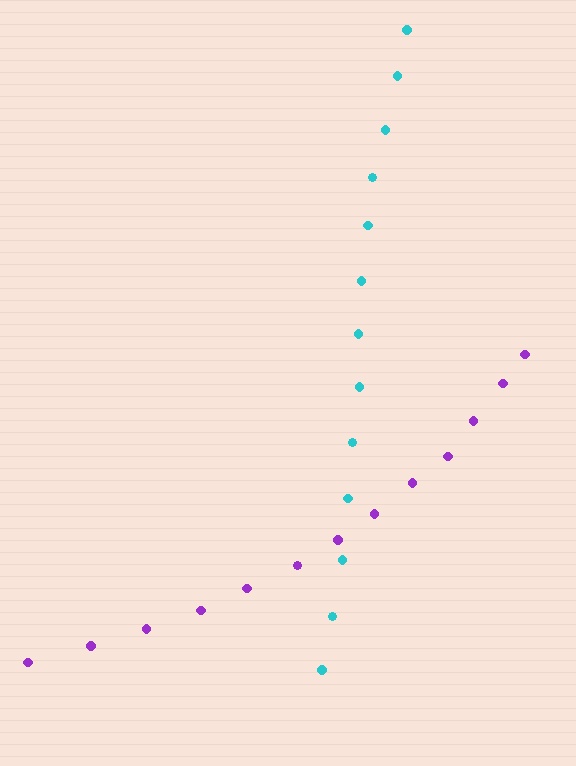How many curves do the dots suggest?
There are 2 distinct paths.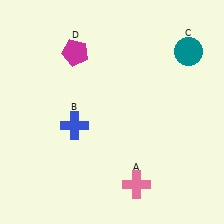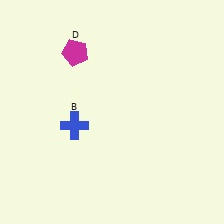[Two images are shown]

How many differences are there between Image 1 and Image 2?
There are 2 differences between the two images.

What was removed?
The pink cross (A), the teal circle (C) were removed in Image 2.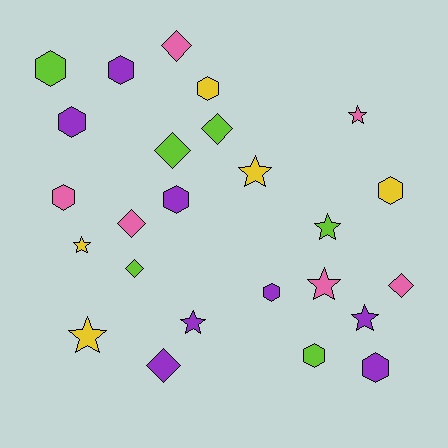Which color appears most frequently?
Purple, with 8 objects.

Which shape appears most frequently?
Hexagon, with 10 objects.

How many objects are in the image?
There are 25 objects.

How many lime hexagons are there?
There are 2 lime hexagons.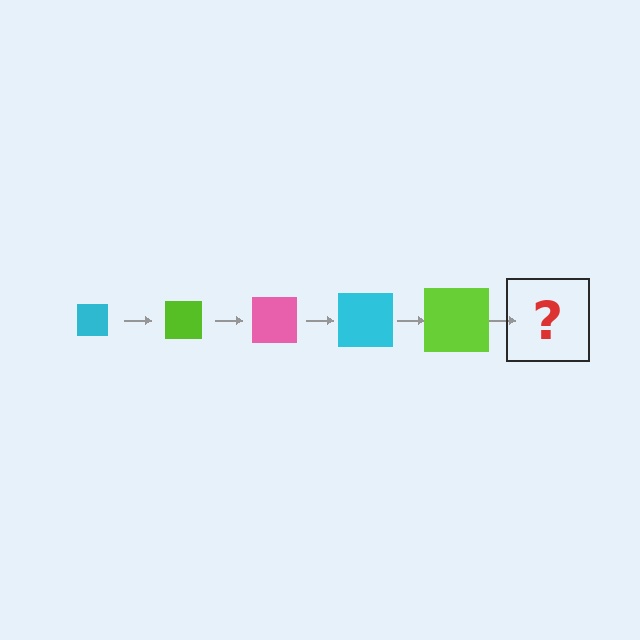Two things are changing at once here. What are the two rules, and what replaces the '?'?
The two rules are that the square grows larger each step and the color cycles through cyan, lime, and pink. The '?' should be a pink square, larger than the previous one.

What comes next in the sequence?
The next element should be a pink square, larger than the previous one.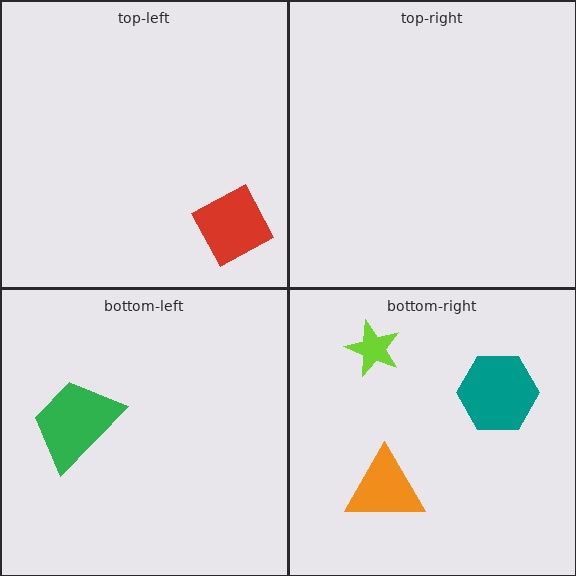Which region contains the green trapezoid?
The bottom-left region.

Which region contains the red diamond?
The top-left region.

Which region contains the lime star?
The bottom-right region.